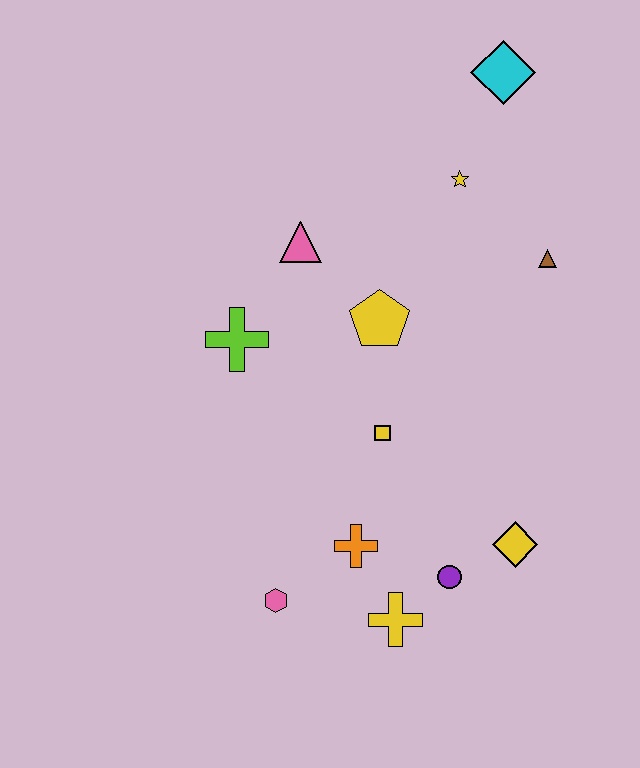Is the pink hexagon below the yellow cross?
No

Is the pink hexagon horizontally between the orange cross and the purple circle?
No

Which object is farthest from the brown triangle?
The pink hexagon is farthest from the brown triangle.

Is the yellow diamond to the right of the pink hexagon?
Yes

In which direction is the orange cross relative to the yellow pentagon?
The orange cross is below the yellow pentagon.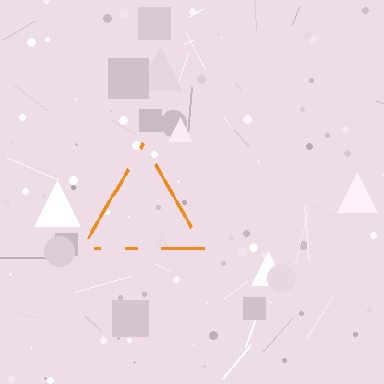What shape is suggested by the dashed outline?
The dashed outline suggests a triangle.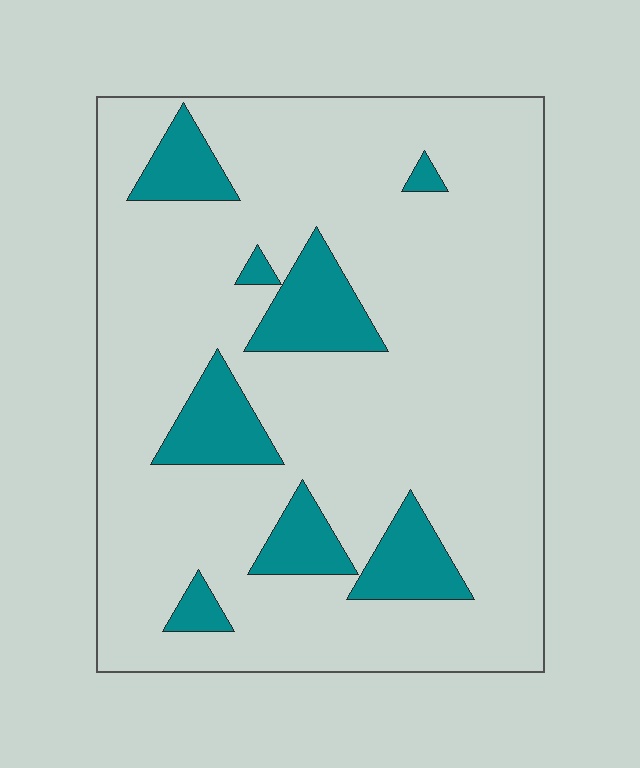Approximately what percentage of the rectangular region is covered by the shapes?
Approximately 15%.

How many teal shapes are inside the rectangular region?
8.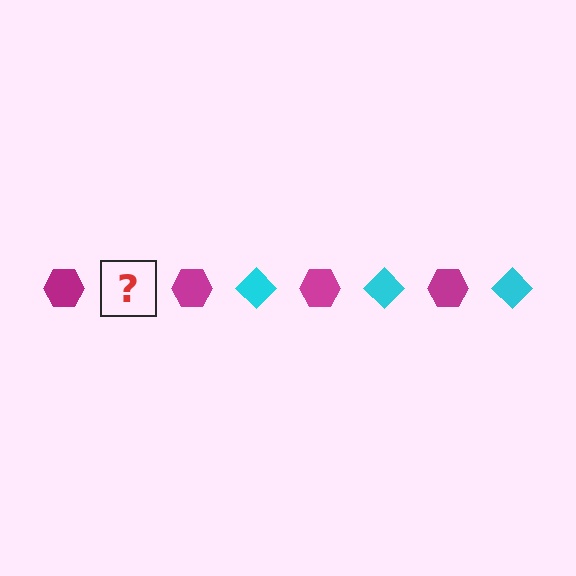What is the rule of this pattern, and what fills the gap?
The rule is that the pattern alternates between magenta hexagon and cyan diamond. The gap should be filled with a cyan diamond.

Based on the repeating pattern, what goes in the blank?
The blank should be a cyan diamond.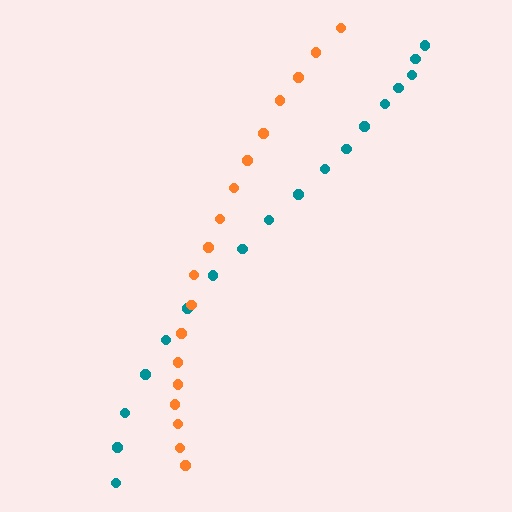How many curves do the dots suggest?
There are 2 distinct paths.